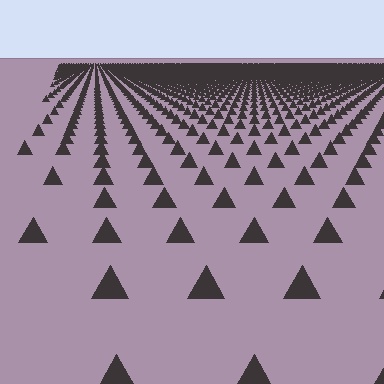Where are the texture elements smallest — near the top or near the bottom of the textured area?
Near the top.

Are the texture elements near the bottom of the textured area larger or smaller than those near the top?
Larger. Near the bottom, elements are closer to the viewer and appear at a bigger on-screen size.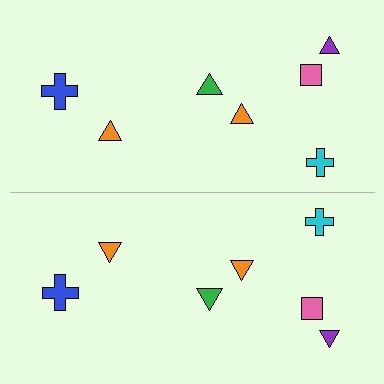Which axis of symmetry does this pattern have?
The pattern has a horizontal axis of symmetry running through the center of the image.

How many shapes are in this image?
There are 14 shapes in this image.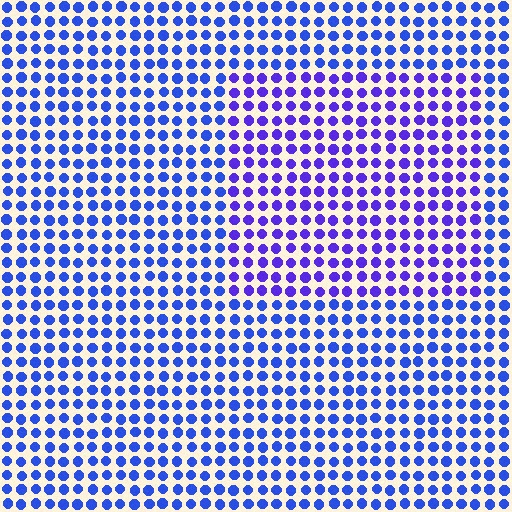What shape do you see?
I see a rectangle.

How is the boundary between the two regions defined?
The boundary is defined purely by a slight shift in hue (about 27 degrees). Spacing, size, and orientation are identical on both sides.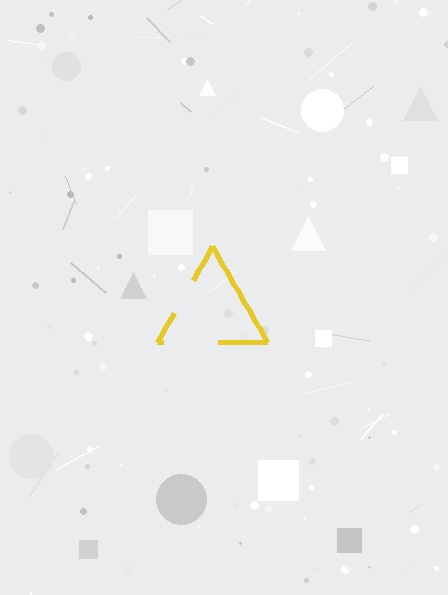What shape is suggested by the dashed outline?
The dashed outline suggests a triangle.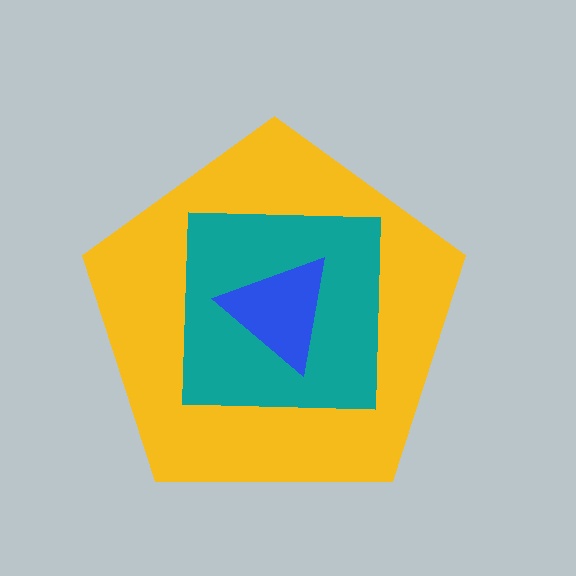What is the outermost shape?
The yellow pentagon.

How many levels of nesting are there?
3.